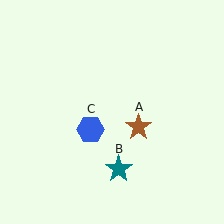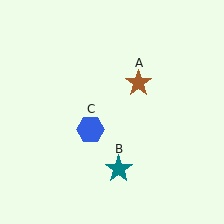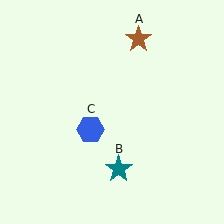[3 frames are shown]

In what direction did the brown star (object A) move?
The brown star (object A) moved up.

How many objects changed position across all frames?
1 object changed position: brown star (object A).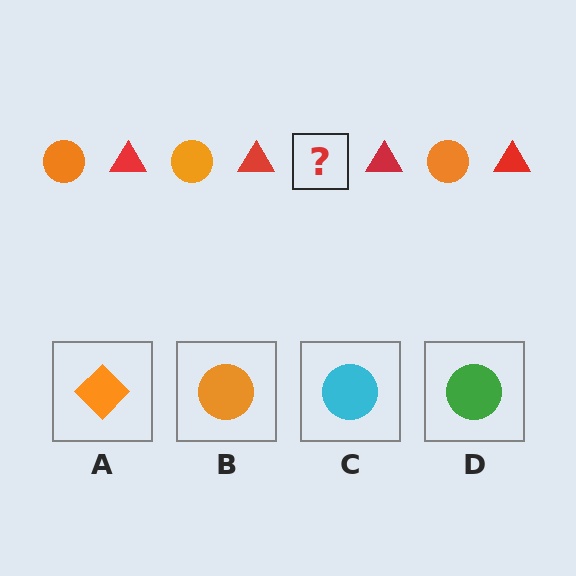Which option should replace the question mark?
Option B.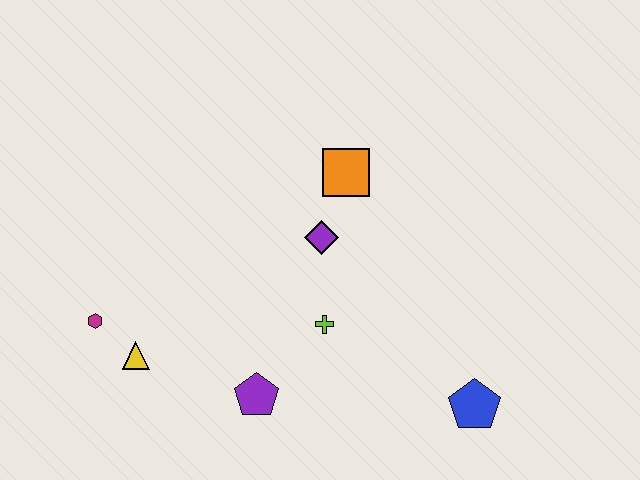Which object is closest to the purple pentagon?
The lime cross is closest to the purple pentagon.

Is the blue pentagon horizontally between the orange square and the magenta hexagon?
No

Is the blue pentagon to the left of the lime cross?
No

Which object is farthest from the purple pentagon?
The orange square is farthest from the purple pentagon.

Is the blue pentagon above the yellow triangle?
No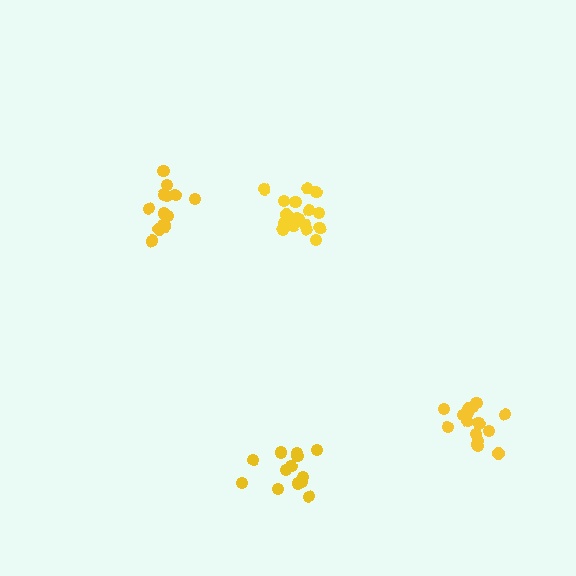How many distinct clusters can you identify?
There are 4 distinct clusters.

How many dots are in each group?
Group 1: 14 dots, Group 2: 18 dots, Group 3: 17 dots, Group 4: 15 dots (64 total).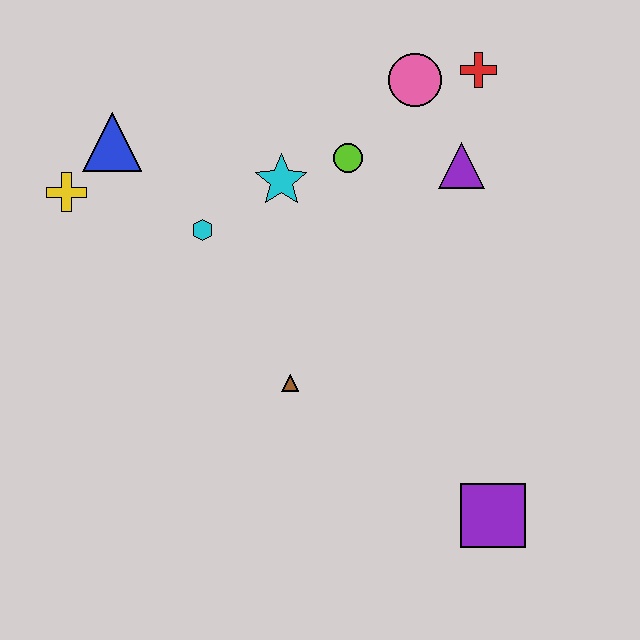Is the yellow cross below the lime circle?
Yes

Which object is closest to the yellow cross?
The blue triangle is closest to the yellow cross.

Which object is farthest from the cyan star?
The purple square is farthest from the cyan star.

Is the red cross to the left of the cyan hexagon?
No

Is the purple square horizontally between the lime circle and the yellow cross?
No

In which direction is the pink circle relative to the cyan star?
The pink circle is to the right of the cyan star.